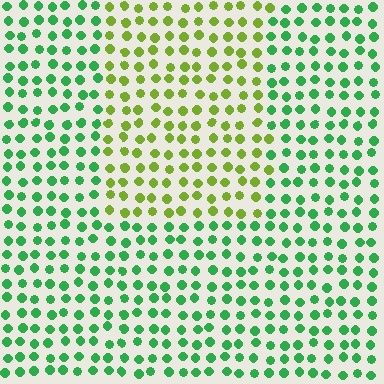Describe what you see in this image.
The image is filled with small green elements in a uniform arrangement. A rectangle-shaped region is visible where the elements are tinted to a slightly different hue, forming a subtle color boundary.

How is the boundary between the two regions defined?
The boundary is defined purely by a slight shift in hue (about 48 degrees). Spacing, size, and orientation are identical on both sides.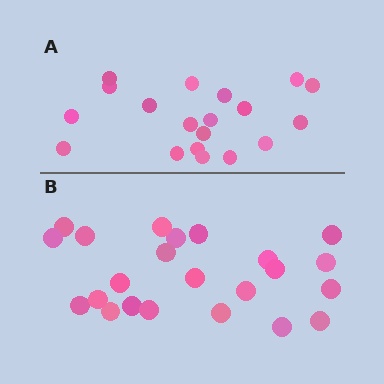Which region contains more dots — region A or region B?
Region B (the bottom region) has more dots.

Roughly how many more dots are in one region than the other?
Region B has about 4 more dots than region A.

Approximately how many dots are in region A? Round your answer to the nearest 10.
About 20 dots. (The exact count is 19, which rounds to 20.)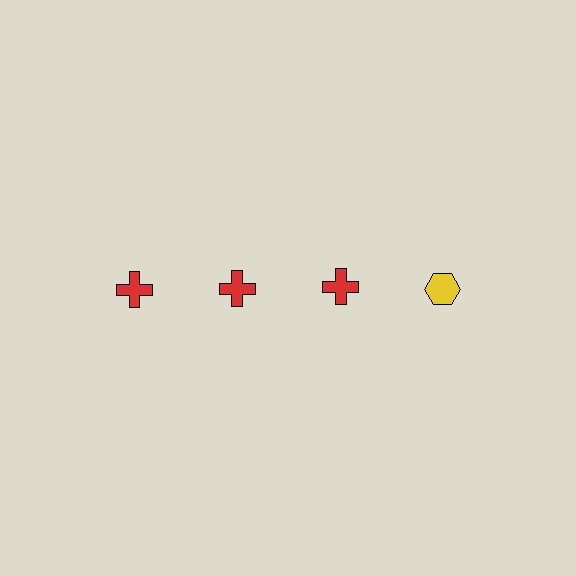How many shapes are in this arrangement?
There are 4 shapes arranged in a grid pattern.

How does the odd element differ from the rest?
It differs in both color (yellow instead of red) and shape (hexagon instead of cross).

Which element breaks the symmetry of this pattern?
The yellow hexagon in the top row, second from right column breaks the symmetry. All other shapes are red crosses.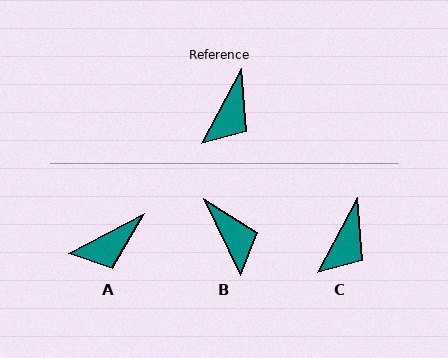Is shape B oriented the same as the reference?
No, it is off by about 54 degrees.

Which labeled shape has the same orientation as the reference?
C.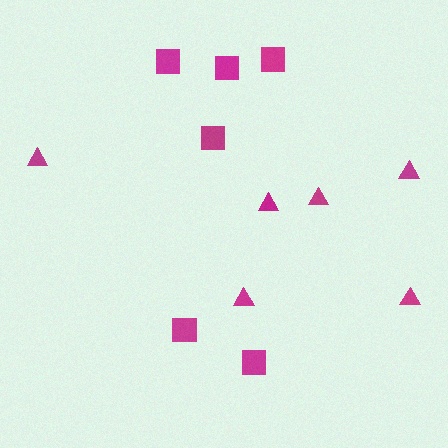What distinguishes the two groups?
There are 2 groups: one group of squares (6) and one group of triangles (6).